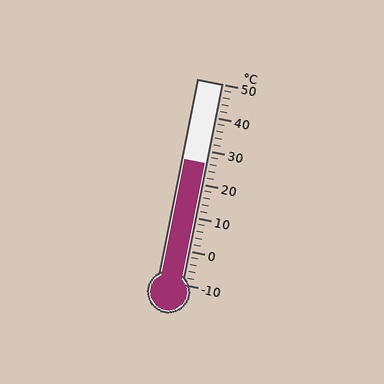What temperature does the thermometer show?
The thermometer shows approximately 26°C.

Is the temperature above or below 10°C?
The temperature is above 10°C.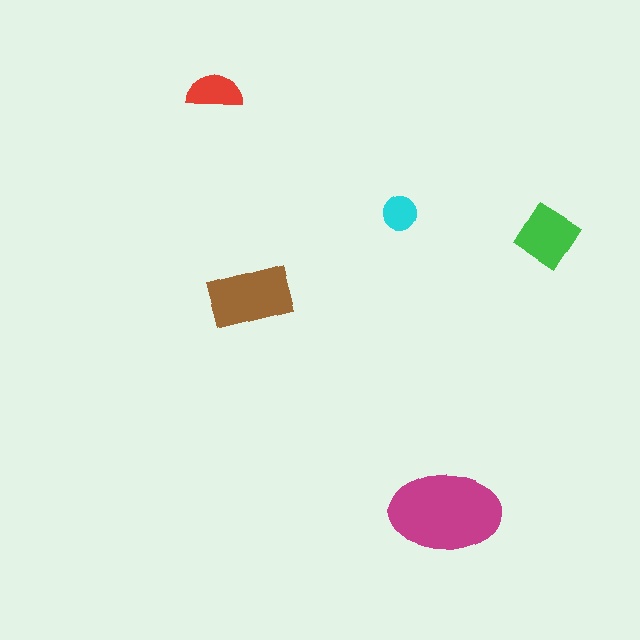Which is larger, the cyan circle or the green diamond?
The green diamond.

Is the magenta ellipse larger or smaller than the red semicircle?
Larger.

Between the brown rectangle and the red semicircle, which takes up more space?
The brown rectangle.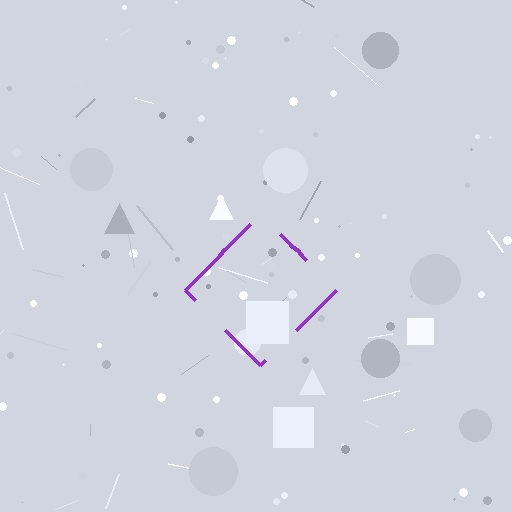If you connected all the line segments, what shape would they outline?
They would outline a diamond.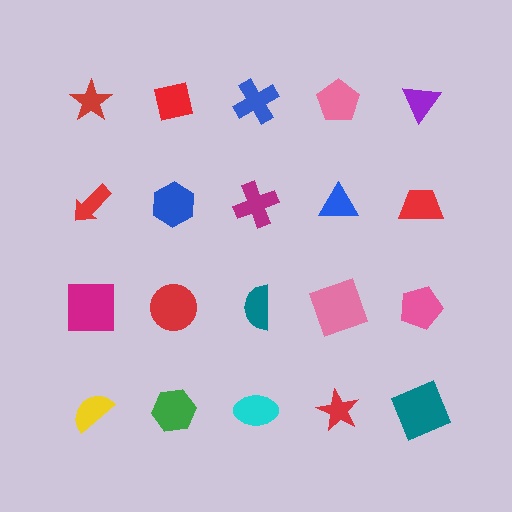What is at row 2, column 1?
A red arrow.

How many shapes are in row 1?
5 shapes.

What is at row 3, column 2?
A red circle.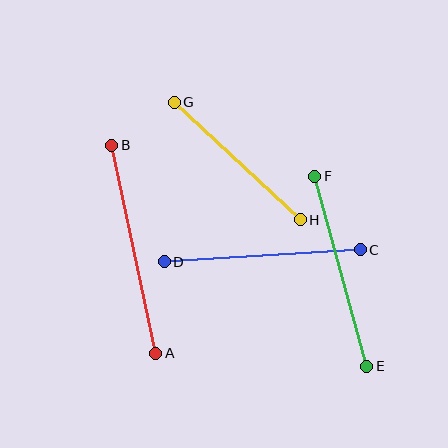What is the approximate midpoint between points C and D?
The midpoint is at approximately (262, 256) pixels.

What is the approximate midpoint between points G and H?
The midpoint is at approximately (237, 161) pixels.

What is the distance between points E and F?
The distance is approximately 197 pixels.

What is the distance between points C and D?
The distance is approximately 196 pixels.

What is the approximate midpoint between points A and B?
The midpoint is at approximately (134, 249) pixels.